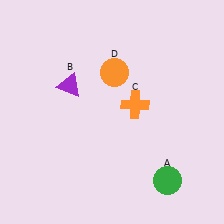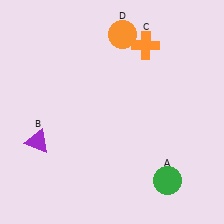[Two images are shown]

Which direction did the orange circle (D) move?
The orange circle (D) moved up.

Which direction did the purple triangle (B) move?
The purple triangle (B) moved down.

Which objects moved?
The objects that moved are: the purple triangle (B), the orange cross (C), the orange circle (D).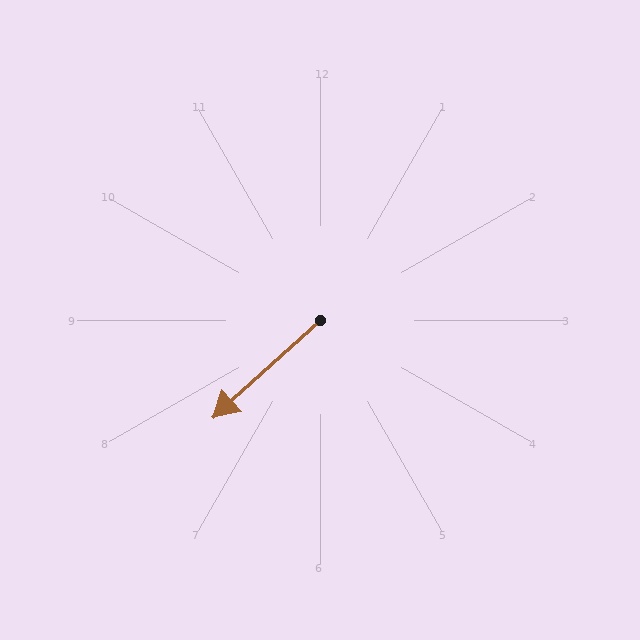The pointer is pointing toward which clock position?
Roughly 8 o'clock.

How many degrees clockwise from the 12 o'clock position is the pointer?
Approximately 228 degrees.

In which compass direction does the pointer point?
Southwest.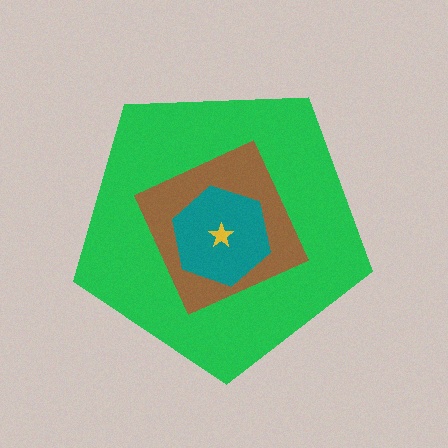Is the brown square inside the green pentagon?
Yes.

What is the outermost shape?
The green pentagon.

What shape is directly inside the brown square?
The teal hexagon.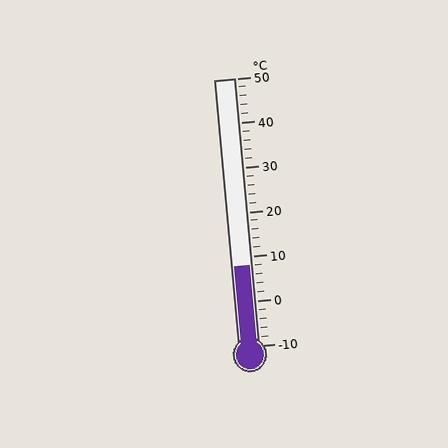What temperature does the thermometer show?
The thermometer shows approximately 8°C.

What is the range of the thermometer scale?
The thermometer scale ranges from -10°C to 50°C.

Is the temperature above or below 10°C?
The temperature is below 10°C.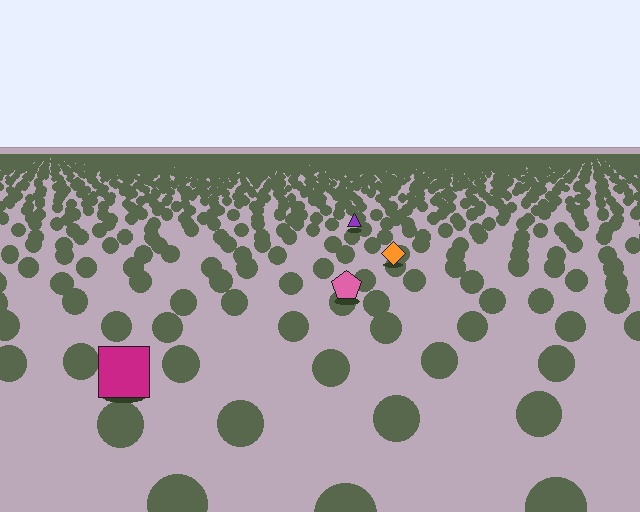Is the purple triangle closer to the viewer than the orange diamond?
No. The orange diamond is closer — you can tell from the texture gradient: the ground texture is coarser near it.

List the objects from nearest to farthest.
From nearest to farthest: the magenta square, the pink pentagon, the orange diamond, the purple triangle.